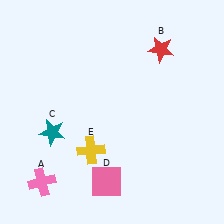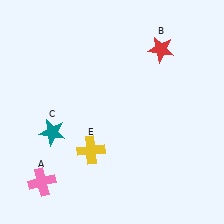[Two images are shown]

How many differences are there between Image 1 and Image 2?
There is 1 difference between the two images.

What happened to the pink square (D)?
The pink square (D) was removed in Image 2. It was in the bottom-left area of Image 1.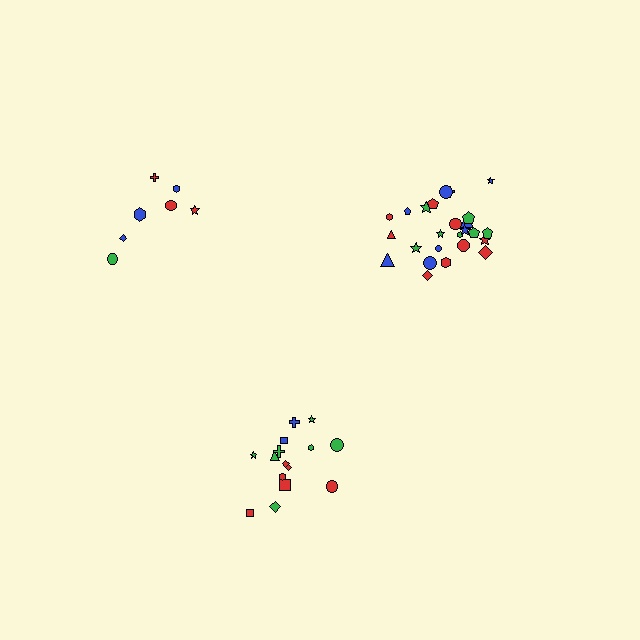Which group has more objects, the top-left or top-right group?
The top-right group.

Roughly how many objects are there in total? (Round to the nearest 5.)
Roughly 45 objects in total.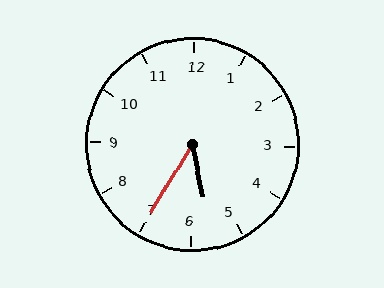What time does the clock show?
5:35.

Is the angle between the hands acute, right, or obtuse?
It is acute.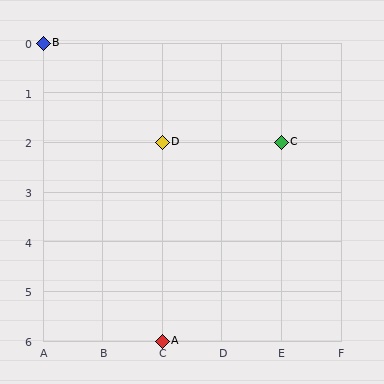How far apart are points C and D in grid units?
Points C and D are 2 columns apart.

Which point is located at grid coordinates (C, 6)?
Point A is at (C, 6).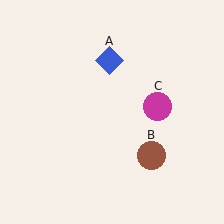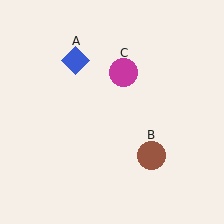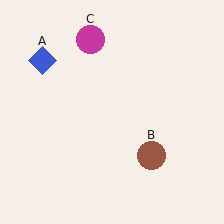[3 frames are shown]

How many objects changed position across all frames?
2 objects changed position: blue diamond (object A), magenta circle (object C).